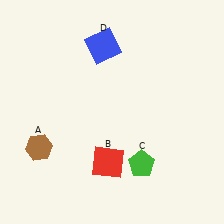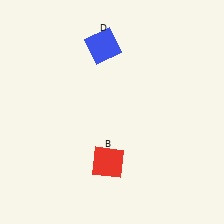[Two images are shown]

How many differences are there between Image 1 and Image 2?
There are 2 differences between the two images.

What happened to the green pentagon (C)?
The green pentagon (C) was removed in Image 2. It was in the bottom-right area of Image 1.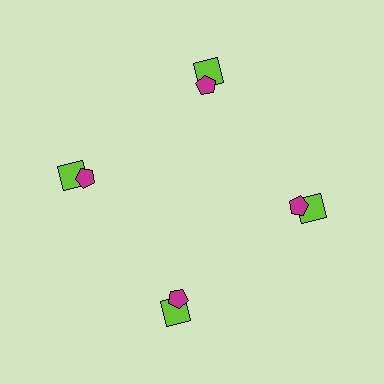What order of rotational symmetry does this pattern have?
This pattern has 4-fold rotational symmetry.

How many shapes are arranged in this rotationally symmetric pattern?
There are 8 shapes, arranged in 4 groups of 2.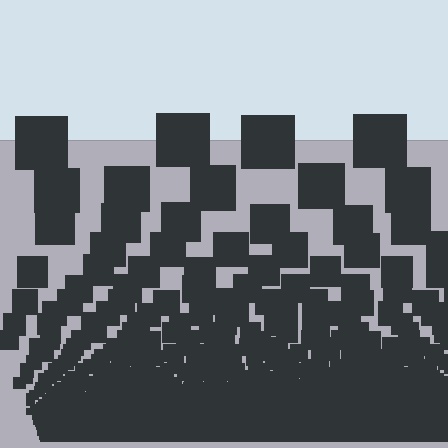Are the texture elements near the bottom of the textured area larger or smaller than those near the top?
Smaller. The gradient is inverted — elements near the bottom are smaller and denser.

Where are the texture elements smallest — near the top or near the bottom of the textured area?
Near the bottom.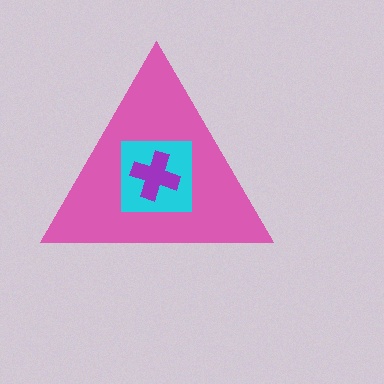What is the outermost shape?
The pink triangle.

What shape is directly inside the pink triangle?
The cyan square.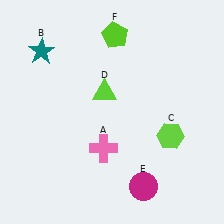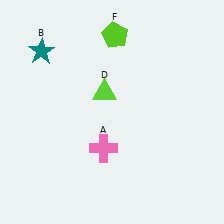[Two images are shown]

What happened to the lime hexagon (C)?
The lime hexagon (C) was removed in Image 2. It was in the bottom-right area of Image 1.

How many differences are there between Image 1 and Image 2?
There are 2 differences between the two images.